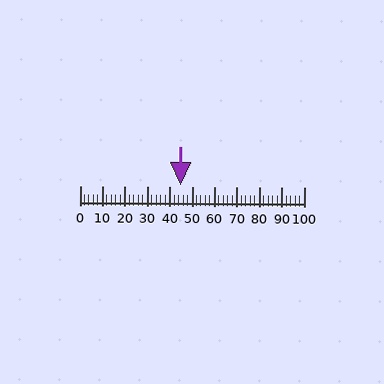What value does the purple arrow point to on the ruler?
The purple arrow points to approximately 45.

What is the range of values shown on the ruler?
The ruler shows values from 0 to 100.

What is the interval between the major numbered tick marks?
The major tick marks are spaced 10 units apart.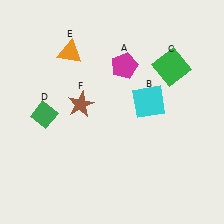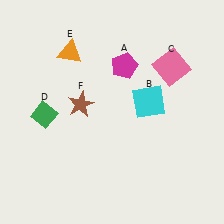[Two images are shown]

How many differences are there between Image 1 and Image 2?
There is 1 difference between the two images.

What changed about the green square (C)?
In Image 1, C is green. In Image 2, it changed to pink.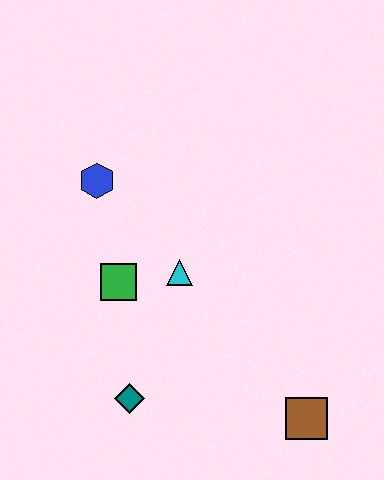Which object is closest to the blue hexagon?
The green square is closest to the blue hexagon.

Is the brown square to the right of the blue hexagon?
Yes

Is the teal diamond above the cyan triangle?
No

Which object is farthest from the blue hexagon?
The brown square is farthest from the blue hexagon.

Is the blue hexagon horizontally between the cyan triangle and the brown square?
No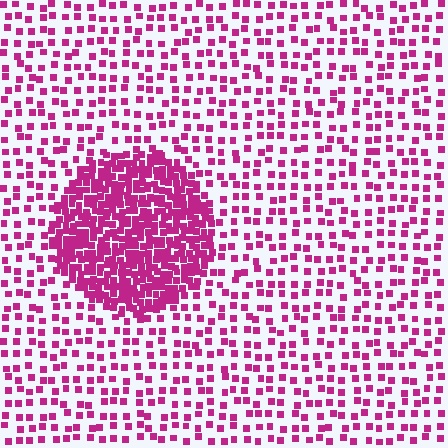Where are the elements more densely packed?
The elements are more densely packed inside the circle boundary.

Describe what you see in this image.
The image contains small magenta elements arranged at two different densities. A circle-shaped region is visible where the elements are more densely packed than the surrounding area.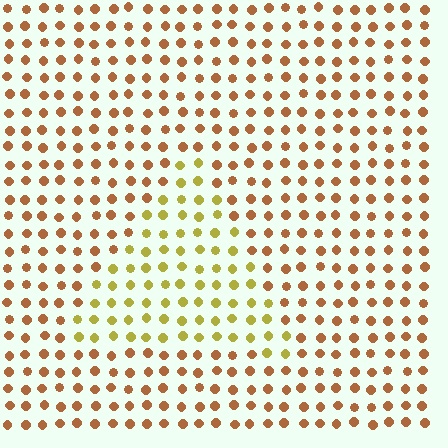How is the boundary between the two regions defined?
The boundary is defined purely by a slight shift in hue (about 38 degrees). Spacing, size, and orientation are identical on both sides.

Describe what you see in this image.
The image is filled with small brown elements in a uniform arrangement. A triangle-shaped region is visible where the elements are tinted to a slightly different hue, forming a subtle color boundary.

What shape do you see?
I see a triangle.